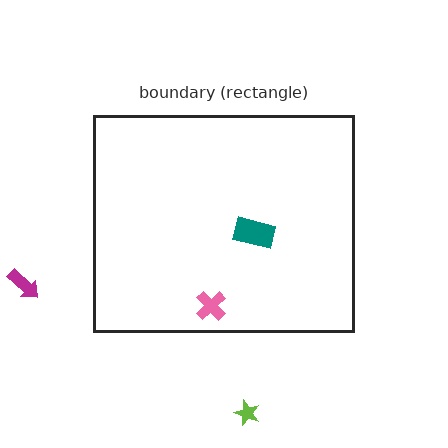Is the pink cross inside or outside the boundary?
Inside.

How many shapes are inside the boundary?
2 inside, 2 outside.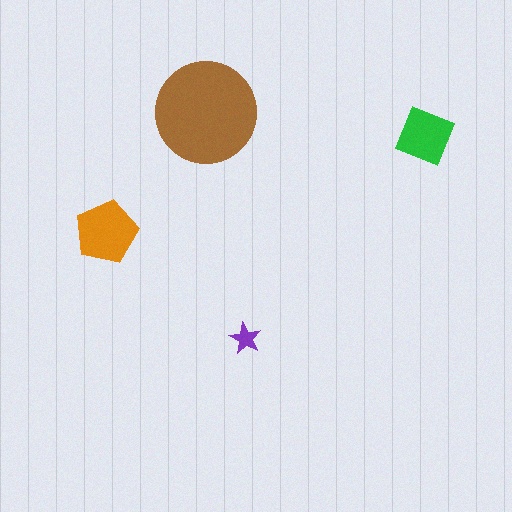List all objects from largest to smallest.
The brown circle, the orange pentagon, the green square, the purple star.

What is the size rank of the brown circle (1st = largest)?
1st.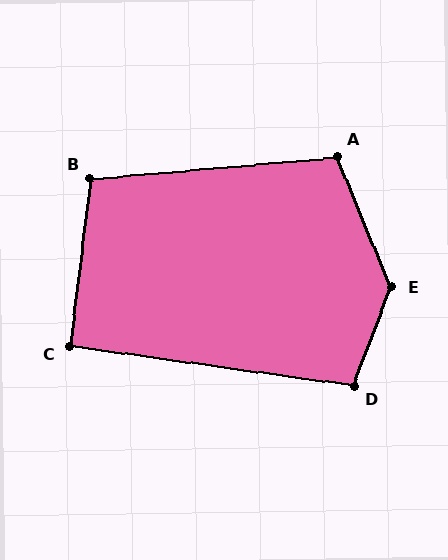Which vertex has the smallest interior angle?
C, at approximately 91 degrees.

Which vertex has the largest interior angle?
E, at approximately 137 degrees.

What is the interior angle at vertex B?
Approximately 102 degrees (obtuse).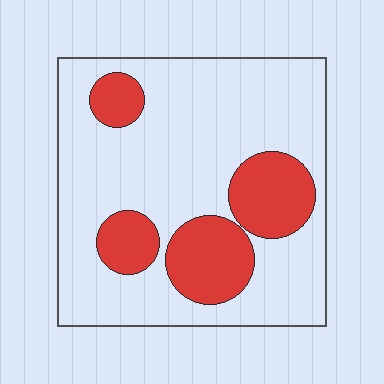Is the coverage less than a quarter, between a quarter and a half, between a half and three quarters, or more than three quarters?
Less than a quarter.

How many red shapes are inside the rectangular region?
4.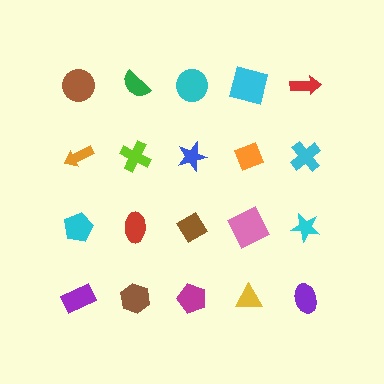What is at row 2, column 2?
A lime cross.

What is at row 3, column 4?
A pink square.